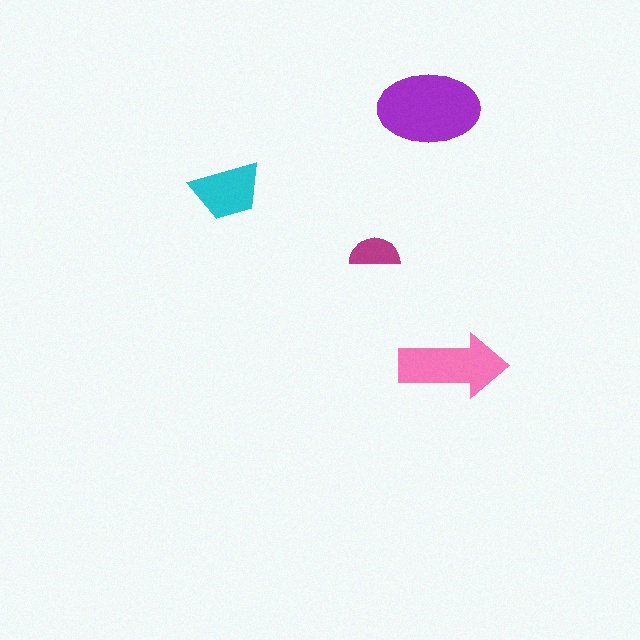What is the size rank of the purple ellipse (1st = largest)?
1st.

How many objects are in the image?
There are 4 objects in the image.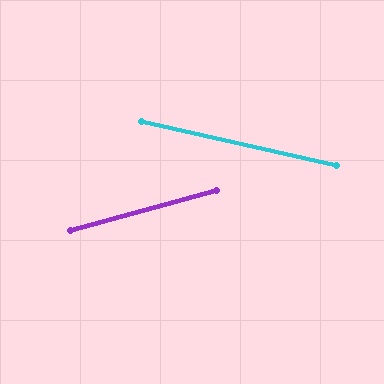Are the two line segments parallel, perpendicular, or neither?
Neither parallel nor perpendicular — they differ by about 28°.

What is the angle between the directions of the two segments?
Approximately 28 degrees.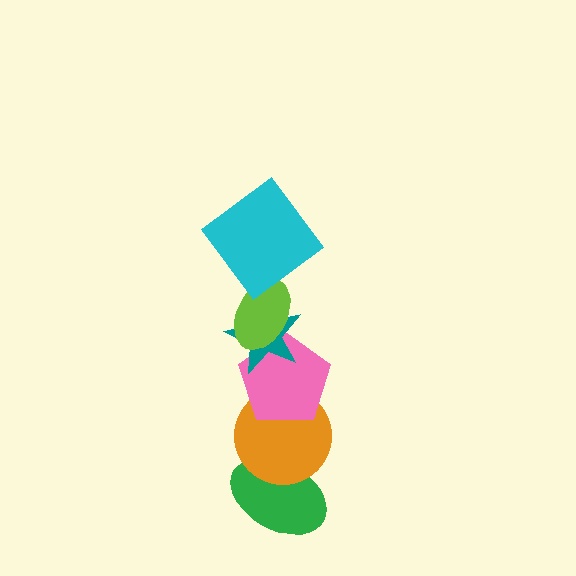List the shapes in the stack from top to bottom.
From top to bottom: the cyan diamond, the lime ellipse, the teal star, the pink pentagon, the orange circle, the green ellipse.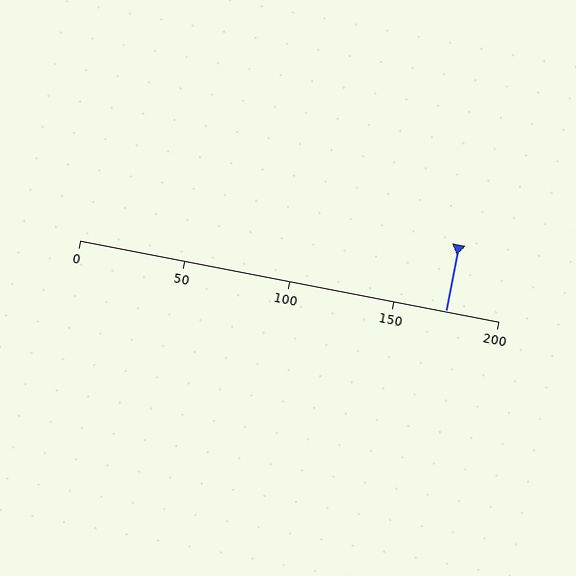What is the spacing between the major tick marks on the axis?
The major ticks are spaced 50 apart.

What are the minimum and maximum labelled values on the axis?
The axis runs from 0 to 200.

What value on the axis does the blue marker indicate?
The marker indicates approximately 175.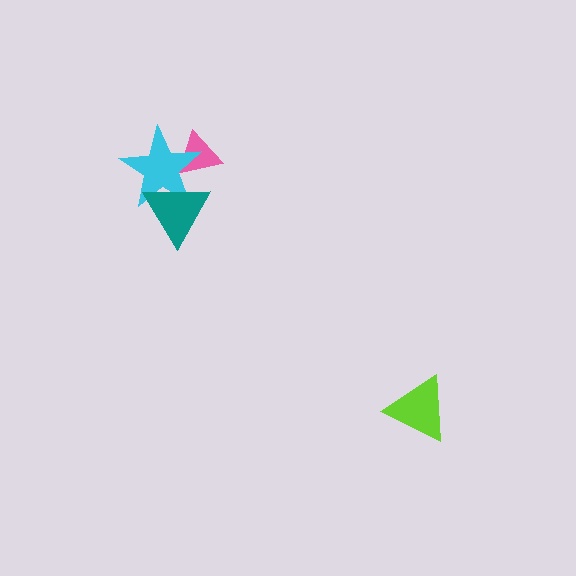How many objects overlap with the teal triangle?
1 object overlaps with the teal triangle.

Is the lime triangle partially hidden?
No, no other shape covers it.